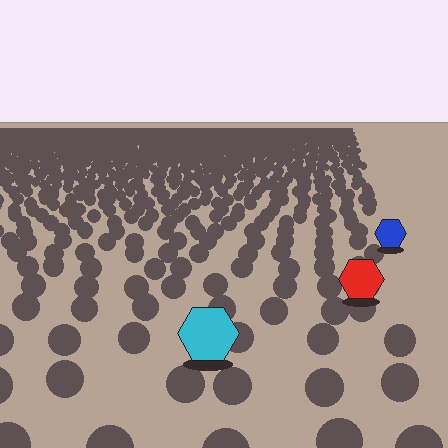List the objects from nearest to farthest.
From nearest to farthest: the cyan hexagon, the red hexagon, the blue hexagon.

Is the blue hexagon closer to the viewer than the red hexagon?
No. The red hexagon is closer — you can tell from the texture gradient: the ground texture is coarser near it.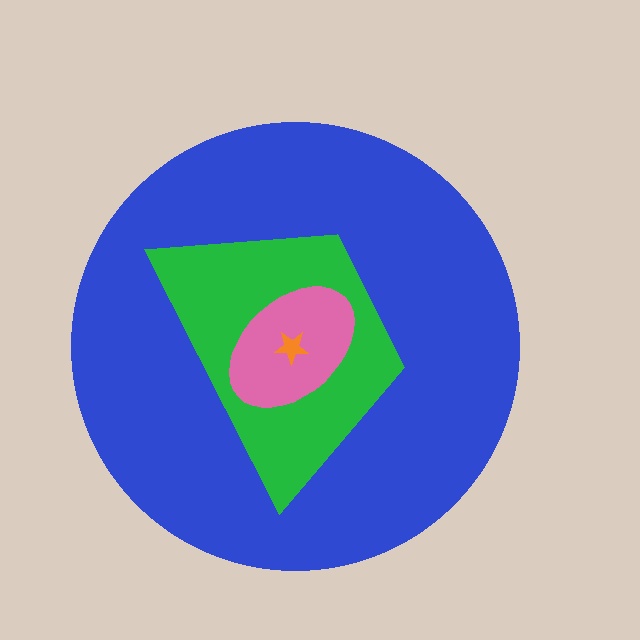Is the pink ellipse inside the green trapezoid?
Yes.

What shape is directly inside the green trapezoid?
The pink ellipse.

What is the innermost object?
The orange star.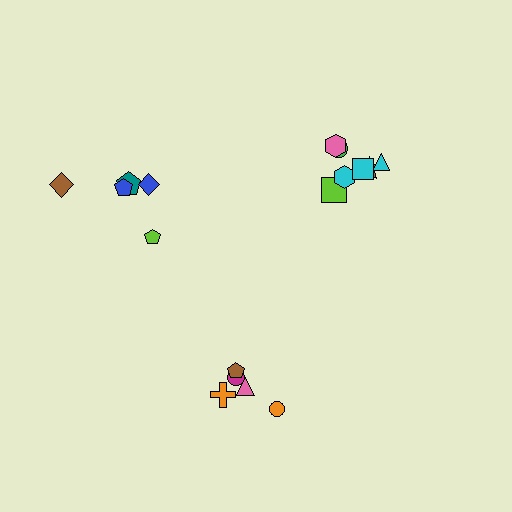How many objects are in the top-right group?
There are 7 objects.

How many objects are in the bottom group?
There are 5 objects.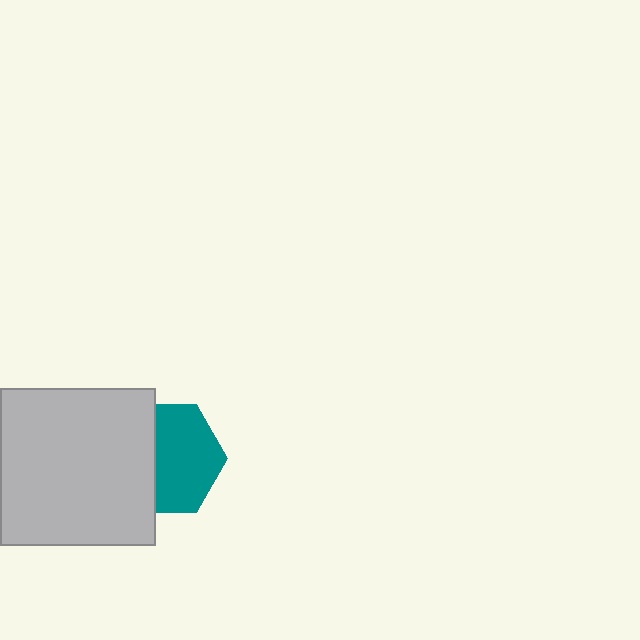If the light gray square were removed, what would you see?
You would see the complete teal hexagon.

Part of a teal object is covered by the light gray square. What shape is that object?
It is a hexagon.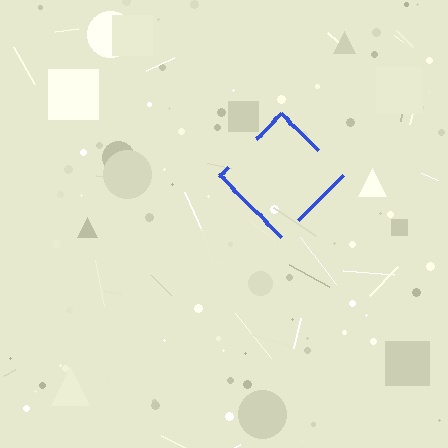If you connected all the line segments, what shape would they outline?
They would outline a diamond.